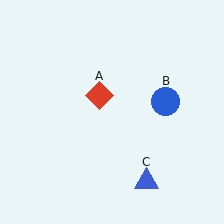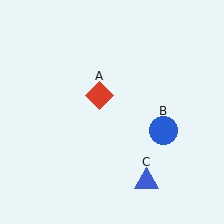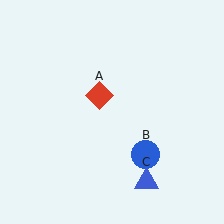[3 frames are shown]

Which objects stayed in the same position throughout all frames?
Red diamond (object A) and blue triangle (object C) remained stationary.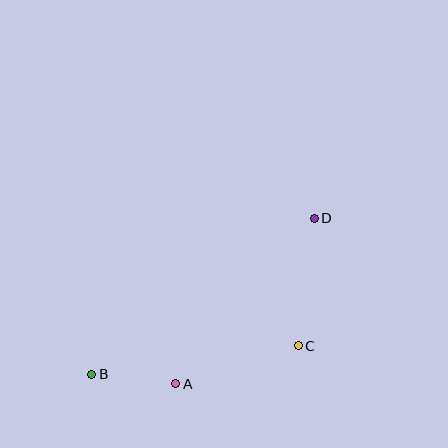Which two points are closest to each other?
Points A and B are closest to each other.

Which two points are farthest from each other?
Points B and D are farthest from each other.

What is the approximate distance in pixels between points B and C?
The distance between B and C is approximately 209 pixels.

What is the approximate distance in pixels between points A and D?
The distance between A and D is approximately 216 pixels.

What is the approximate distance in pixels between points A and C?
The distance between A and C is approximately 129 pixels.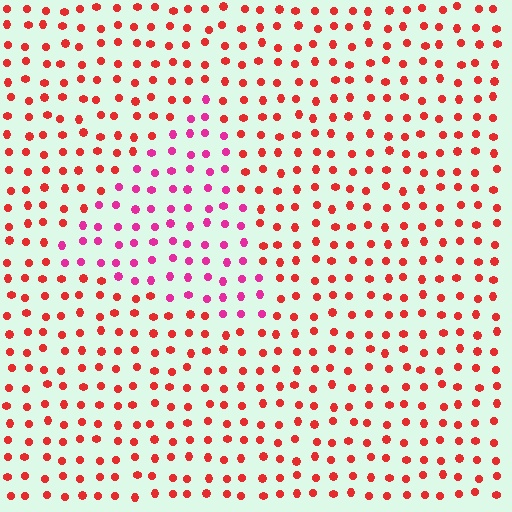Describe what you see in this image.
The image is filled with small red elements in a uniform arrangement. A triangle-shaped region is visible where the elements are tinted to a slightly different hue, forming a subtle color boundary.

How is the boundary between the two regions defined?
The boundary is defined purely by a slight shift in hue (about 37 degrees). Spacing, size, and orientation are identical on both sides.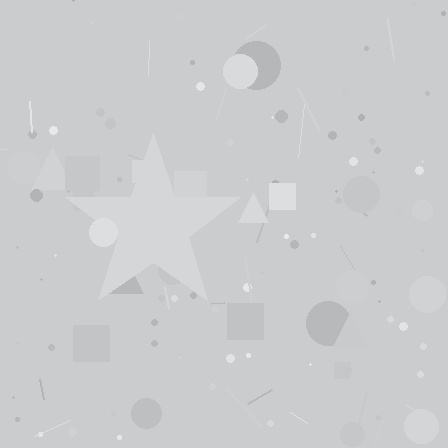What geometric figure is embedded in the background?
A star is embedded in the background.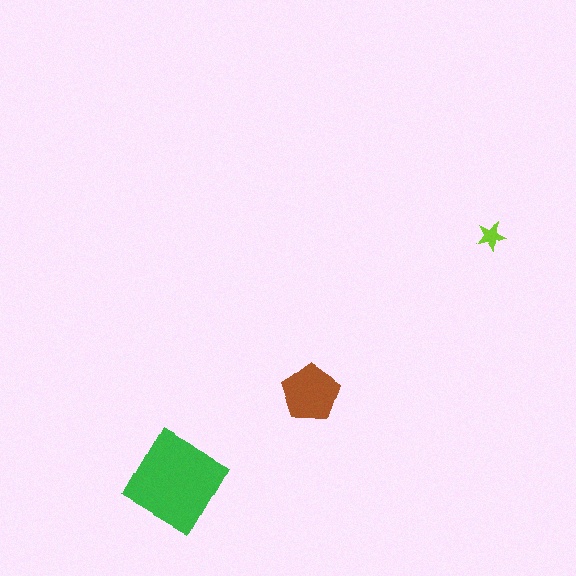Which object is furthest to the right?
The lime star is rightmost.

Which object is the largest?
The green diamond.